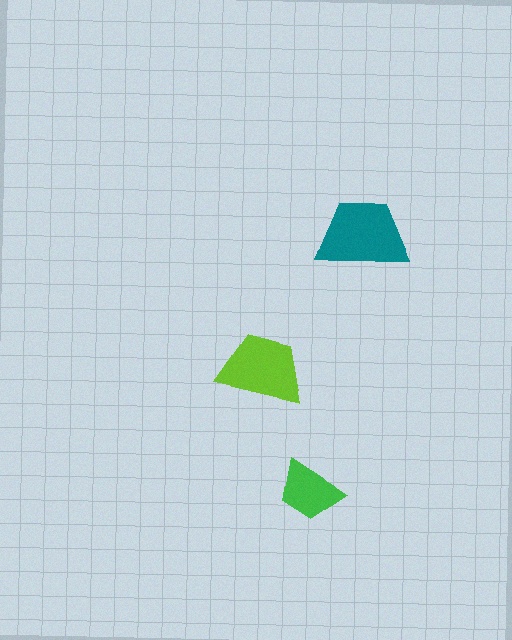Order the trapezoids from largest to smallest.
the teal one, the lime one, the green one.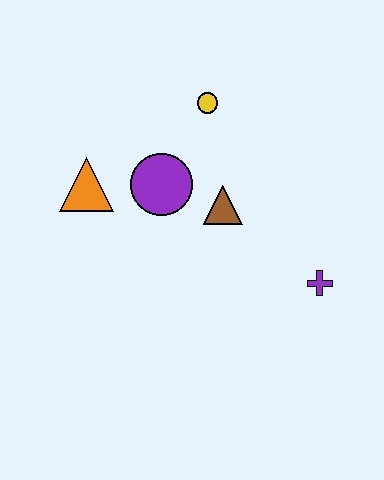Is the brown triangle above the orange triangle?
No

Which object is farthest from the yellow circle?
The purple cross is farthest from the yellow circle.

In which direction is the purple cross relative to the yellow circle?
The purple cross is below the yellow circle.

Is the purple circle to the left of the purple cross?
Yes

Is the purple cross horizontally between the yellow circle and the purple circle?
No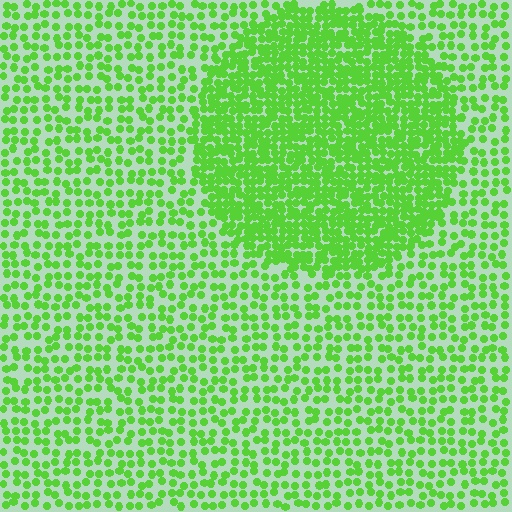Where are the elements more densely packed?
The elements are more densely packed inside the circle boundary.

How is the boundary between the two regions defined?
The boundary is defined by a change in element density (approximately 2.1x ratio). All elements are the same color, size, and shape.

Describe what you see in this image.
The image contains small lime elements arranged at two different densities. A circle-shaped region is visible where the elements are more densely packed than the surrounding area.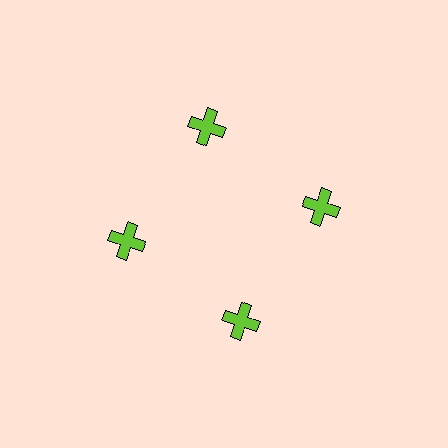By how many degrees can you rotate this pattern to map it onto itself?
The pattern maps onto itself every 90 degrees of rotation.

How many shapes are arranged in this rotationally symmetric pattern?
There are 4 shapes, arranged in 4 groups of 1.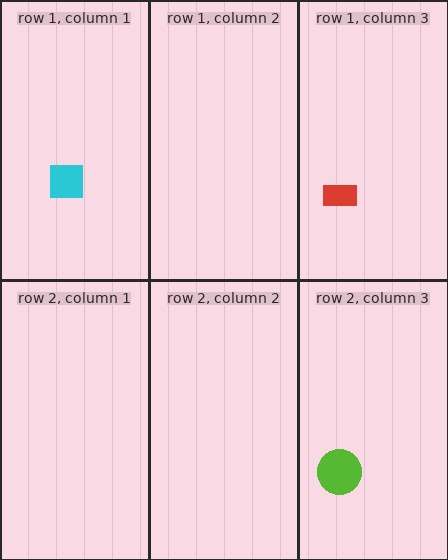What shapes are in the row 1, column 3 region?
The red rectangle.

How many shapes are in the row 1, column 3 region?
1.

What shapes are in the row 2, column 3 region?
The lime circle.